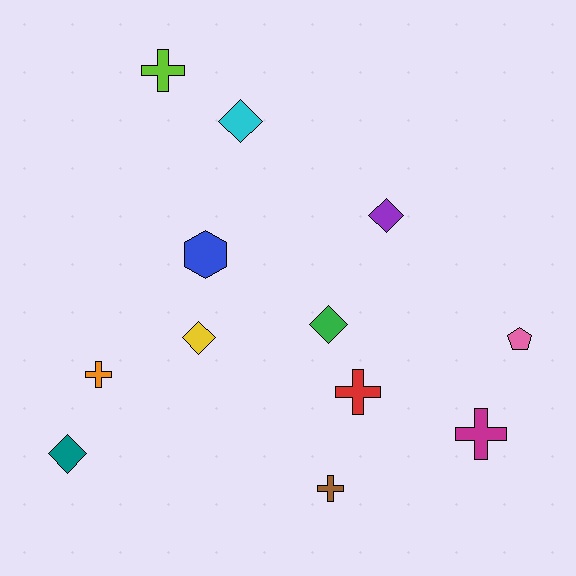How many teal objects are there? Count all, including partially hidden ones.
There is 1 teal object.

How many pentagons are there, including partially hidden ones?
There is 1 pentagon.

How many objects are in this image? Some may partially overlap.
There are 12 objects.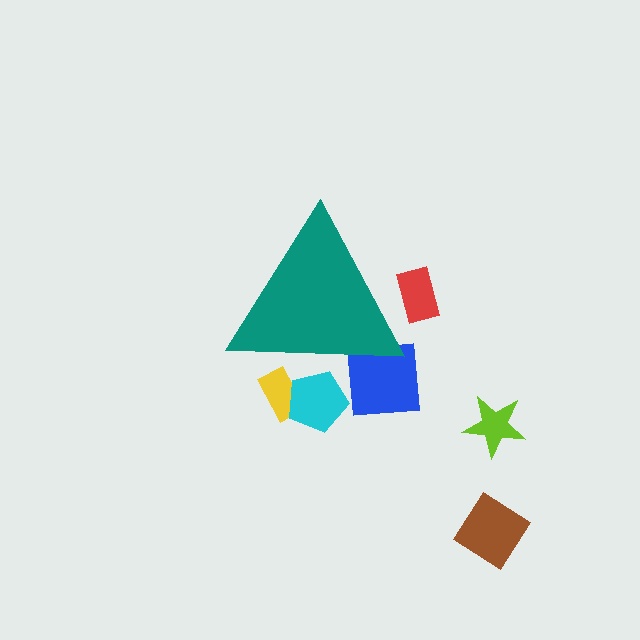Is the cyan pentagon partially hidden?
Yes, the cyan pentagon is partially hidden behind the teal triangle.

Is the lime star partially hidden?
No, the lime star is fully visible.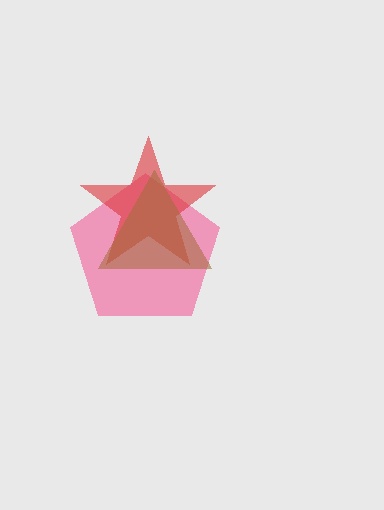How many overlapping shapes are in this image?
There are 3 overlapping shapes in the image.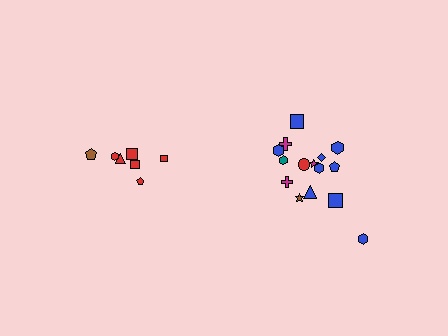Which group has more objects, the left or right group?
The right group.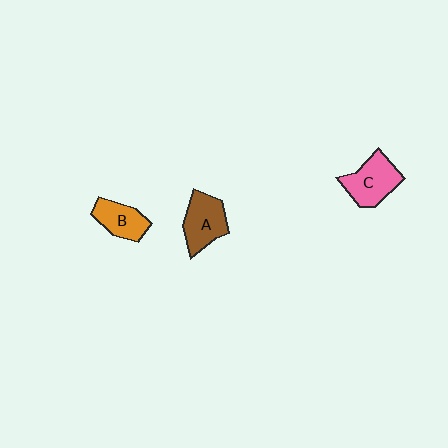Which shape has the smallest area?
Shape B (orange).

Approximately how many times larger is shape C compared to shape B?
Approximately 1.3 times.